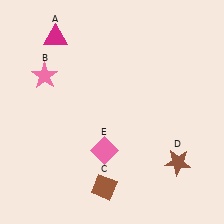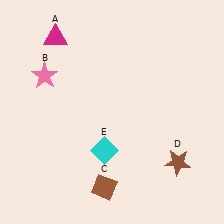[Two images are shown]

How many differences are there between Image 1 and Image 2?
There is 1 difference between the two images.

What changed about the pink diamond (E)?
In Image 1, E is pink. In Image 2, it changed to cyan.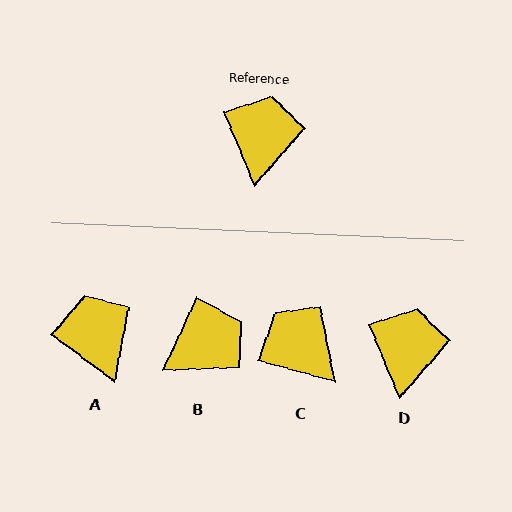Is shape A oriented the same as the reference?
No, it is off by about 31 degrees.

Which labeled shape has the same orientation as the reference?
D.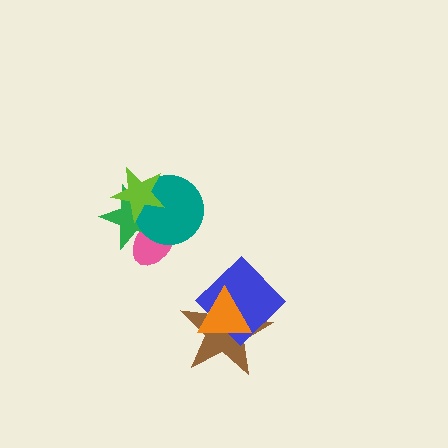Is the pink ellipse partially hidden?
Yes, it is partially covered by another shape.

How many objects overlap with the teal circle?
3 objects overlap with the teal circle.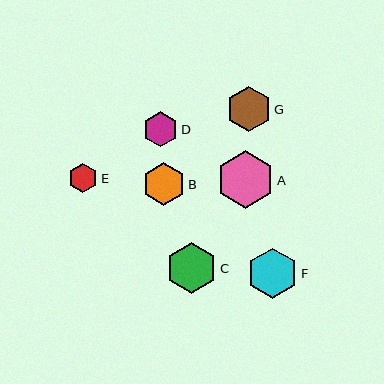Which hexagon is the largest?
Hexagon A is the largest with a size of approximately 57 pixels.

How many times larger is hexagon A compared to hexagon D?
Hexagon A is approximately 1.6 times the size of hexagon D.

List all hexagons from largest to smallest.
From largest to smallest: A, C, F, G, B, D, E.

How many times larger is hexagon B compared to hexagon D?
Hexagon B is approximately 1.2 times the size of hexagon D.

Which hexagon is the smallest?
Hexagon E is the smallest with a size of approximately 30 pixels.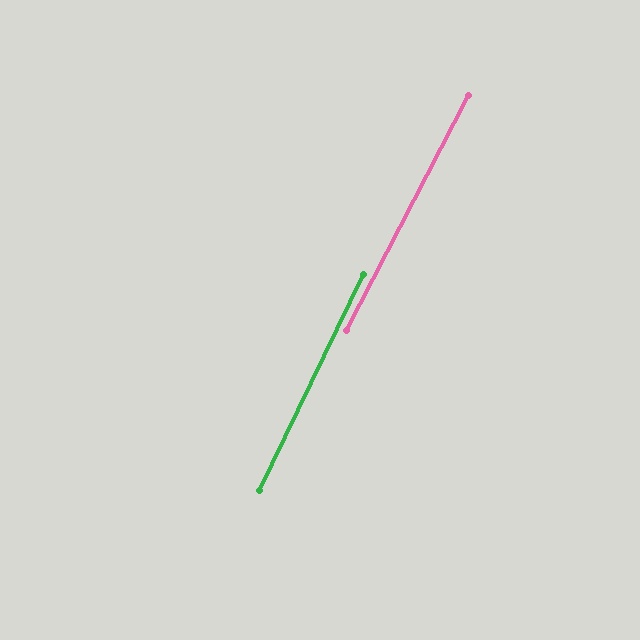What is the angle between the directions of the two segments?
Approximately 2 degrees.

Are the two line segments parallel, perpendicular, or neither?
Parallel — their directions differ by only 1.5°.